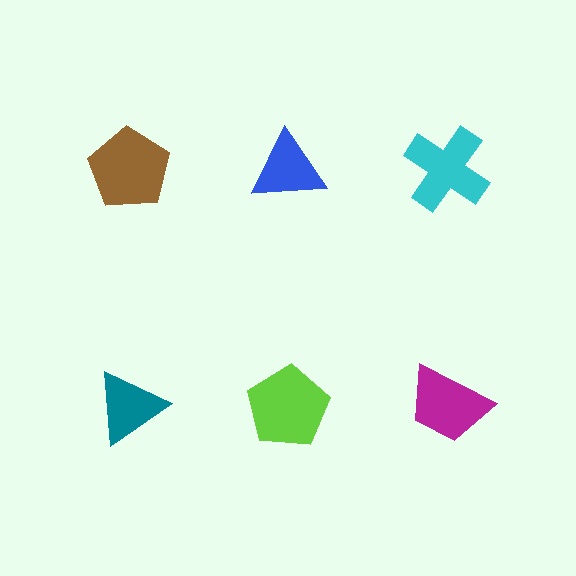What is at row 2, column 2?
A lime pentagon.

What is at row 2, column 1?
A teal triangle.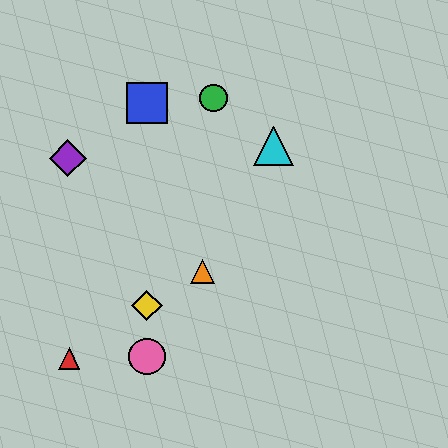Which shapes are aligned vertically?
The blue square, the yellow diamond, the pink circle are aligned vertically.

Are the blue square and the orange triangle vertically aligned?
No, the blue square is at x≈147 and the orange triangle is at x≈203.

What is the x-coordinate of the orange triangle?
The orange triangle is at x≈203.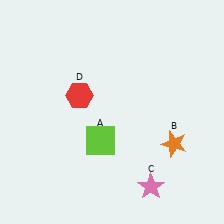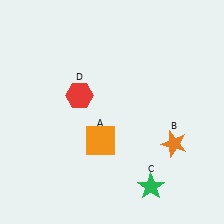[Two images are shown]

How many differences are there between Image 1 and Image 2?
There are 2 differences between the two images.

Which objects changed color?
A changed from lime to orange. C changed from pink to green.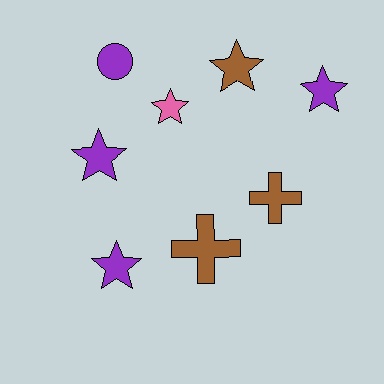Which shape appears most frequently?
Star, with 5 objects.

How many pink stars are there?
There is 1 pink star.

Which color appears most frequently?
Purple, with 4 objects.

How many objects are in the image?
There are 8 objects.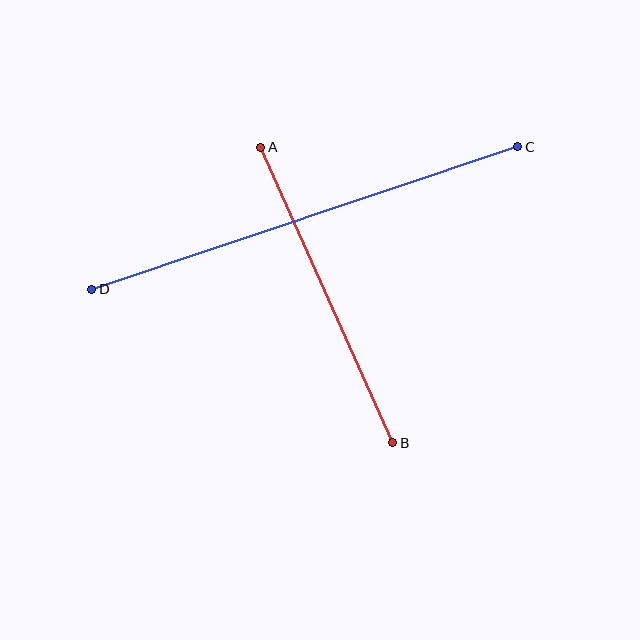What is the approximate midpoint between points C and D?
The midpoint is at approximately (305, 218) pixels.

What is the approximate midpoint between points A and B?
The midpoint is at approximately (327, 295) pixels.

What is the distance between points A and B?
The distance is approximately 323 pixels.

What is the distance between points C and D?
The distance is approximately 449 pixels.